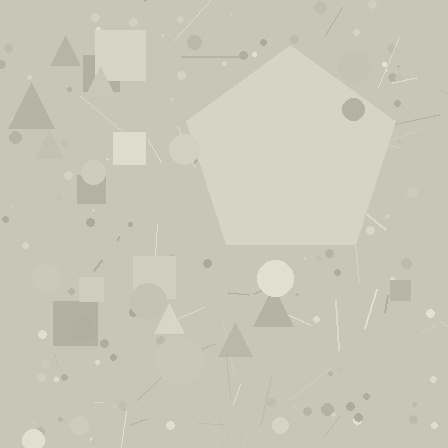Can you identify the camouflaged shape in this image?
The camouflaged shape is a pentagon.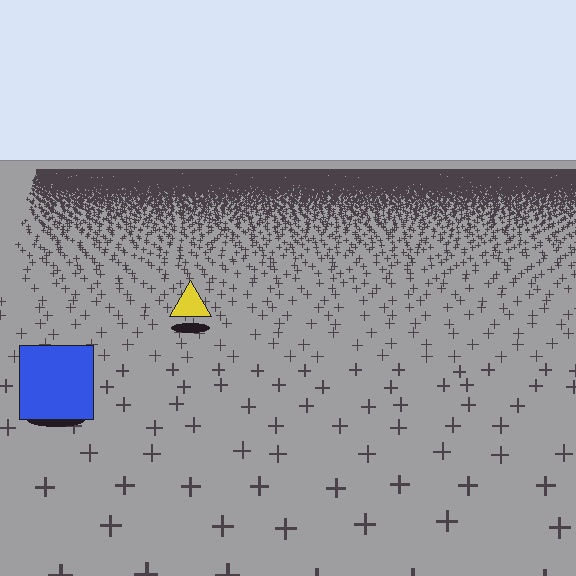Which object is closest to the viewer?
The blue square is closest. The texture marks near it are larger and more spread out.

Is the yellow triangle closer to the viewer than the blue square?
No. The blue square is closer — you can tell from the texture gradient: the ground texture is coarser near it.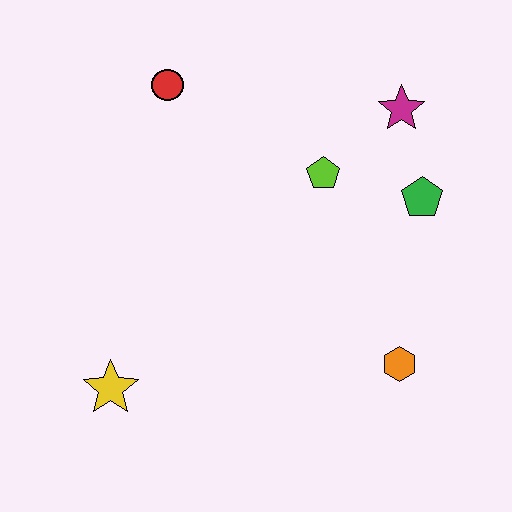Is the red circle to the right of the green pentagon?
No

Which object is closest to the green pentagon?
The magenta star is closest to the green pentagon.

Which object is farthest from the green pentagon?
The yellow star is farthest from the green pentagon.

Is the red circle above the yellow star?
Yes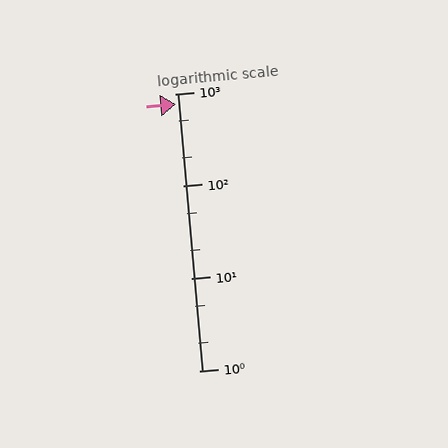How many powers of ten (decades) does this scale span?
The scale spans 3 decades, from 1 to 1000.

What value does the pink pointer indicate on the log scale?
The pointer indicates approximately 770.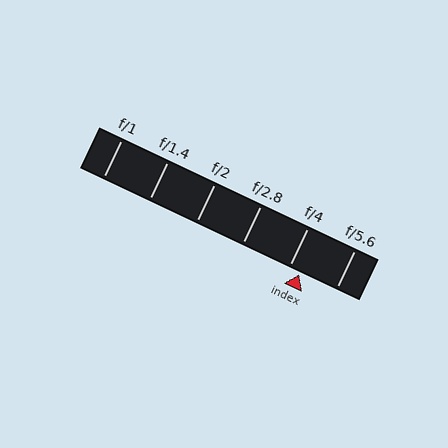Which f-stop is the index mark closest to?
The index mark is closest to f/4.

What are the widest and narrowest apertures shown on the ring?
The widest aperture shown is f/1 and the narrowest is f/5.6.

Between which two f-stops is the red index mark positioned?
The index mark is between f/4 and f/5.6.